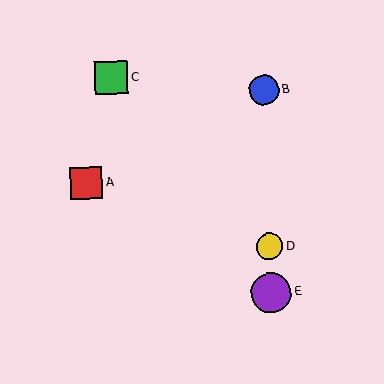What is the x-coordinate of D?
Object D is at x≈269.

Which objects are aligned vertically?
Objects B, D, E are aligned vertically.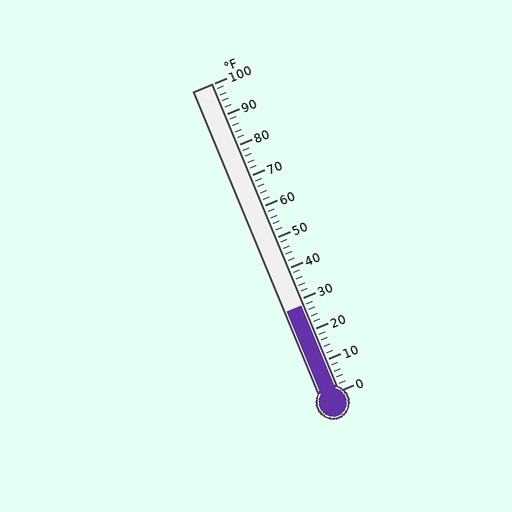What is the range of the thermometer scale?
The thermometer scale ranges from 0°F to 100°F.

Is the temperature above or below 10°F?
The temperature is above 10°F.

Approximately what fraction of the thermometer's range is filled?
The thermometer is filled to approximately 30% of its range.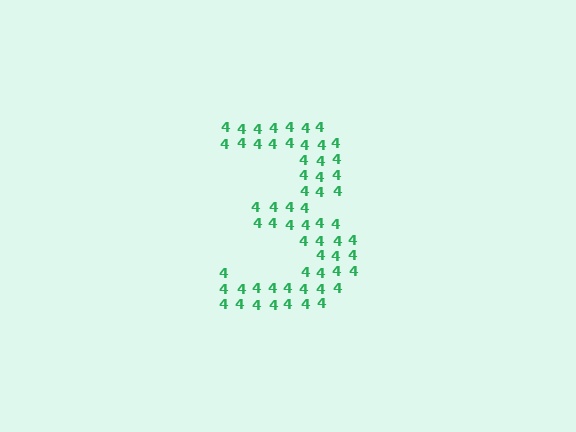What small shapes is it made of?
It is made of small digit 4's.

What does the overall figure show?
The overall figure shows the digit 3.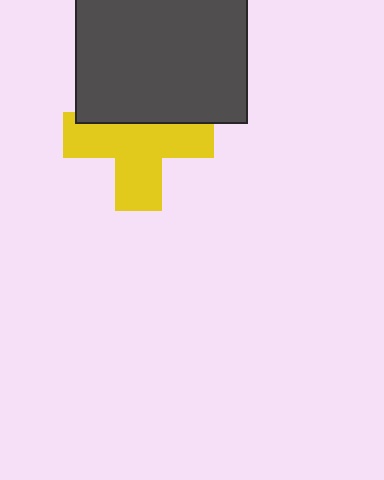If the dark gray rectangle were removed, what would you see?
You would see the complete yellow cross.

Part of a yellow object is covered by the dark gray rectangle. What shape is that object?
It is a cross.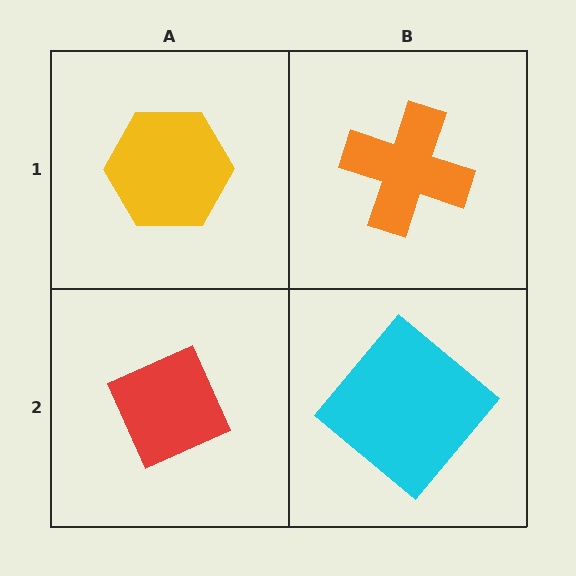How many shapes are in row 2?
2 shapes.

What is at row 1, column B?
An orange cross.